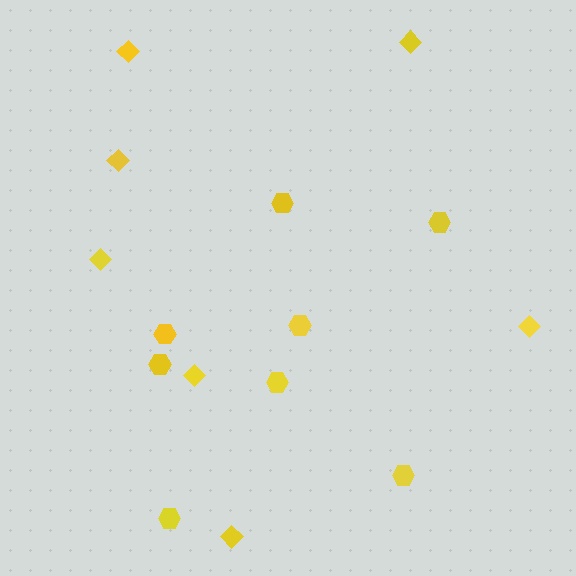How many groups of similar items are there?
There are 2 groups: one group of hexagons (8) and one group of diamonds (7).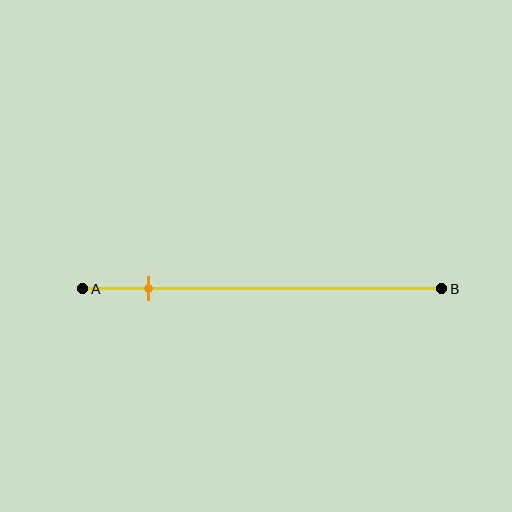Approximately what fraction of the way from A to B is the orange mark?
The orange mark is approximately 20% of the way from A to B.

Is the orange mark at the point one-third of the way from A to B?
No, the mark is at about 20% from A, not at the 33% one-third point.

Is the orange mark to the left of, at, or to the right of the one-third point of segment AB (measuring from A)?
The orange mark is to the left of the one-third point of segment AB.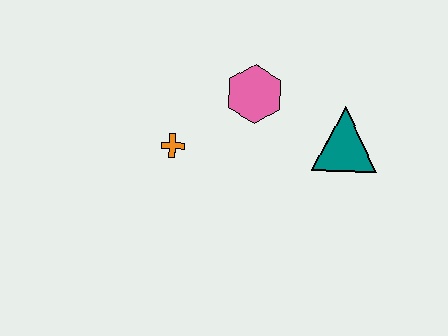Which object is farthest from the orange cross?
The teal triangle is farthest from the orange cross.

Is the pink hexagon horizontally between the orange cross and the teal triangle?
Yes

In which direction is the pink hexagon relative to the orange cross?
The pink hexagon is to the right of the orange cross.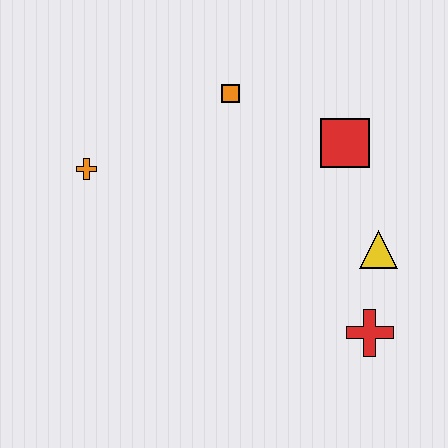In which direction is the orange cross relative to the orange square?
The orange cross is to the left of the orange square.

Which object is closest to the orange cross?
The orange square is closest to the orange cross.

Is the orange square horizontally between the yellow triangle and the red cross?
No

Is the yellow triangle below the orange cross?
Yes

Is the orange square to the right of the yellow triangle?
No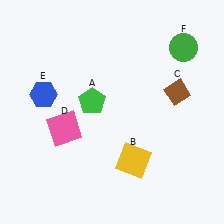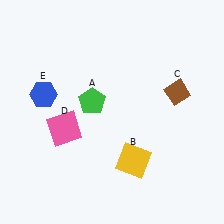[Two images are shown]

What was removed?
The green circle (F) was removed in Image 2.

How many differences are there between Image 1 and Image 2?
There is 1 difference between the two images.